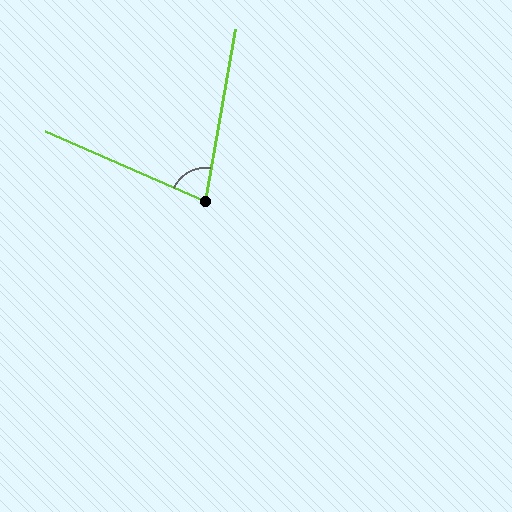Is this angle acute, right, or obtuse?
It is acute.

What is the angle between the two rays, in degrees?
Approximately 76 degrees.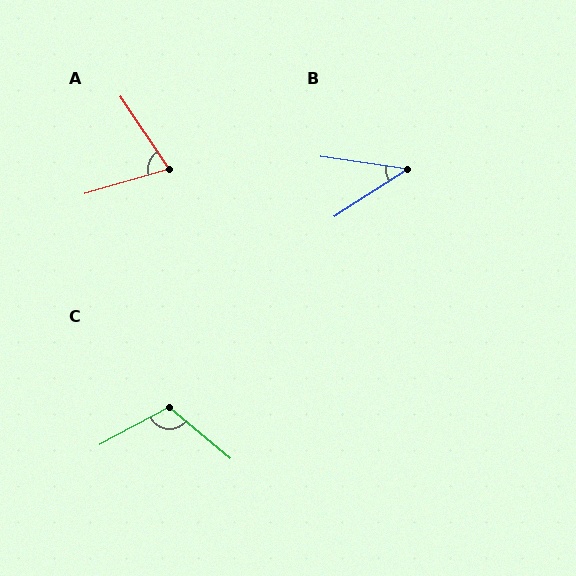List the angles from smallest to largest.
B (41°), A (72°), C (112°).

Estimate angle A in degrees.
Approximately 72 degrees.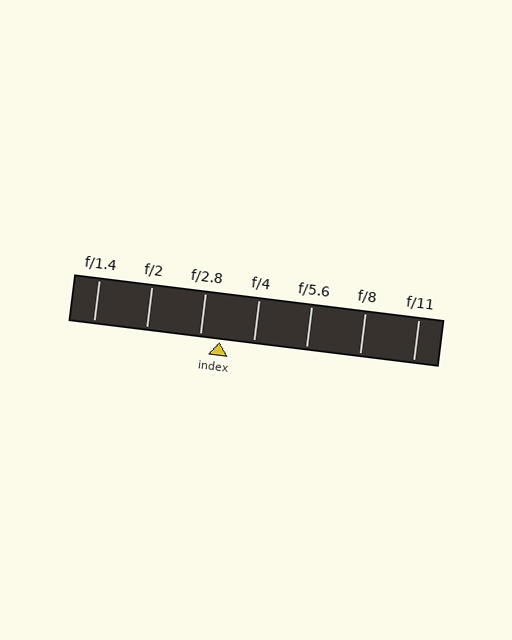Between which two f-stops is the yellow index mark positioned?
The index mark is between f/2.8 and f/4.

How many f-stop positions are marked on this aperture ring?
There are 7 f-stop positions marked.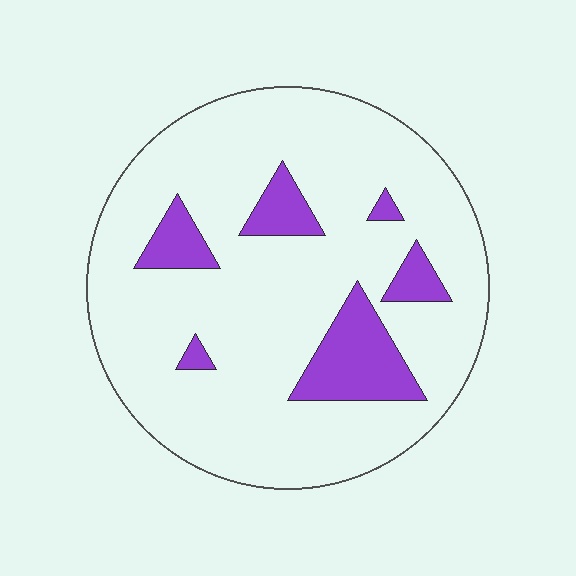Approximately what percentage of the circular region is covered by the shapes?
Approximately 15%.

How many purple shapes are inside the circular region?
6.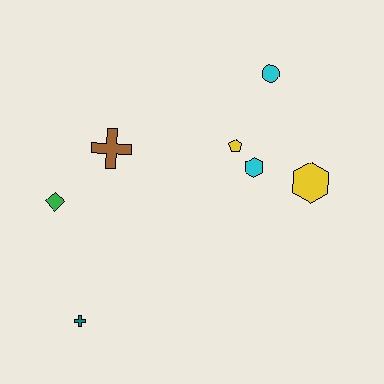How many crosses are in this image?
There are 2 crosses.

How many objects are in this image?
There are 7 objects.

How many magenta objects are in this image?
There are no magenta objects.